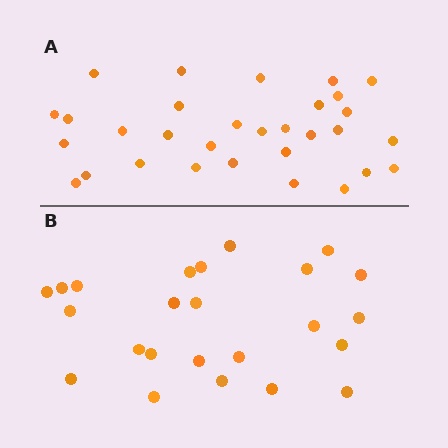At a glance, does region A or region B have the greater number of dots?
Region A (the top region) has more dots.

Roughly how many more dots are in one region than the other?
Region A has roughly 8 or so more dots than region B.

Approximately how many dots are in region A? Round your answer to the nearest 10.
About 30 dots. (The exact count is 31, which rounds to 30.)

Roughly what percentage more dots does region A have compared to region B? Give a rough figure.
About 30% more.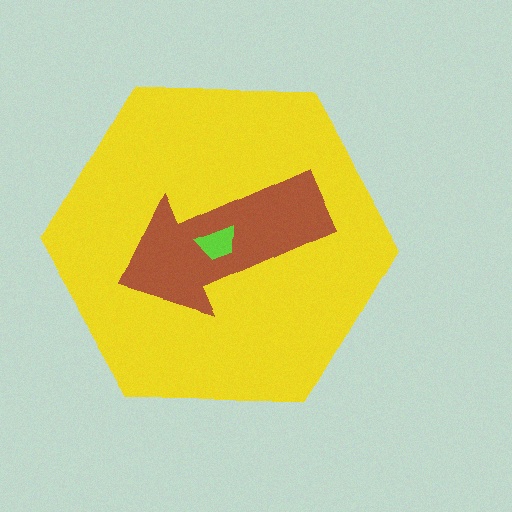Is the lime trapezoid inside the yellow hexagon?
Yes.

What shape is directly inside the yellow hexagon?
The brown arrow.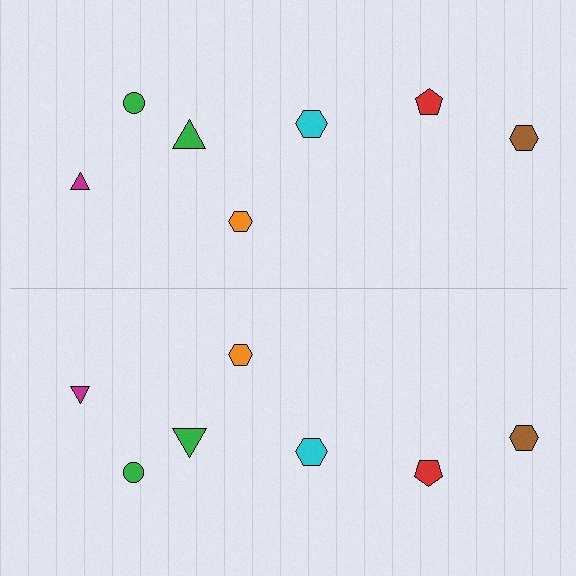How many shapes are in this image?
There are 14 shapes in this image.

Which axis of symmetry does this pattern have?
The pattern has a horizontal axis of symmetry running through the center of the image.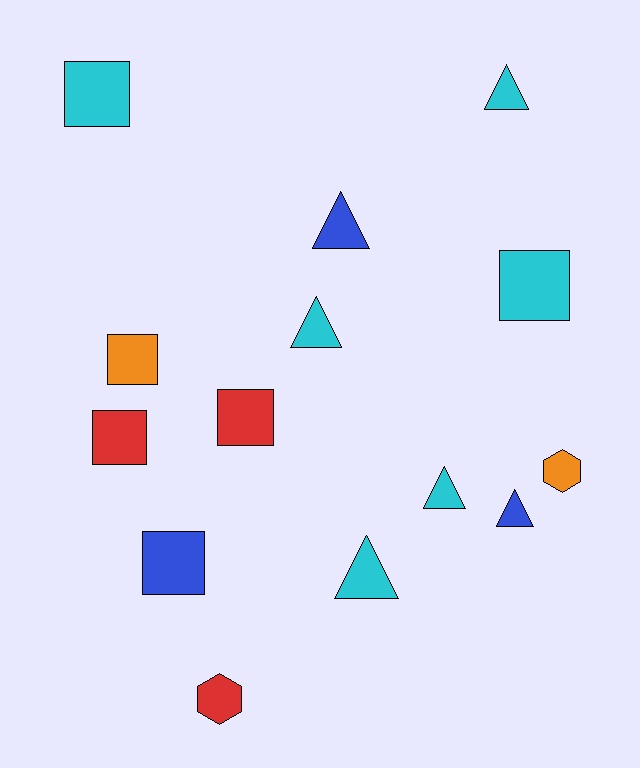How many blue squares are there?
There is 1 blue square.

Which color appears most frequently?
Cyan, with 6 objects.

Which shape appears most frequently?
Triangle, with 6 objects.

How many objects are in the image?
There are 14 objects.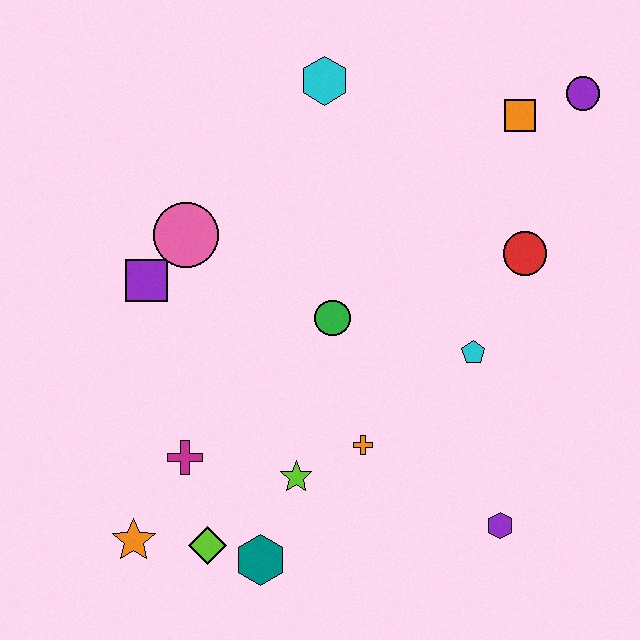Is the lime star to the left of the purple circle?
Yes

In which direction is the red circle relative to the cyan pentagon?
The red circle is above the cyan pentagon.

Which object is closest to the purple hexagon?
The orange cross is closest to the purple hexagon.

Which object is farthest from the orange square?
The orange star is farthest from the orange square.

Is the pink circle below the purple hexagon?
No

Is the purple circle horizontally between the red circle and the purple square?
No